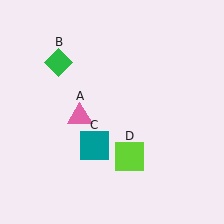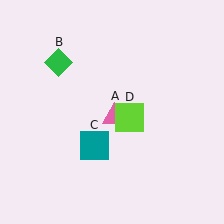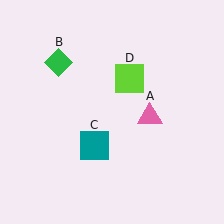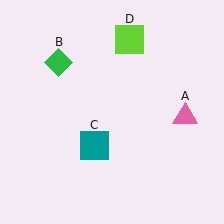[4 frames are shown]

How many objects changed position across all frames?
2 objects changed position: pink triangle (object A), lime square (object D).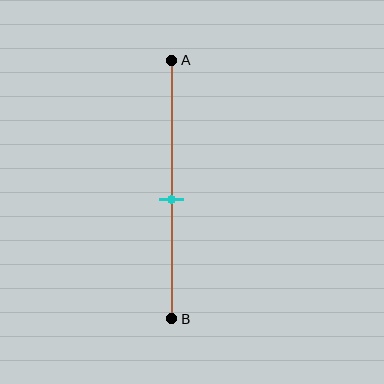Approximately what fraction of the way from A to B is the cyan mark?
The cyan mark is approximately 55% of the way from A to B.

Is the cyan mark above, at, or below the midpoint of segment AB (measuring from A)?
The cyan mark is below the midpoint of segment AB.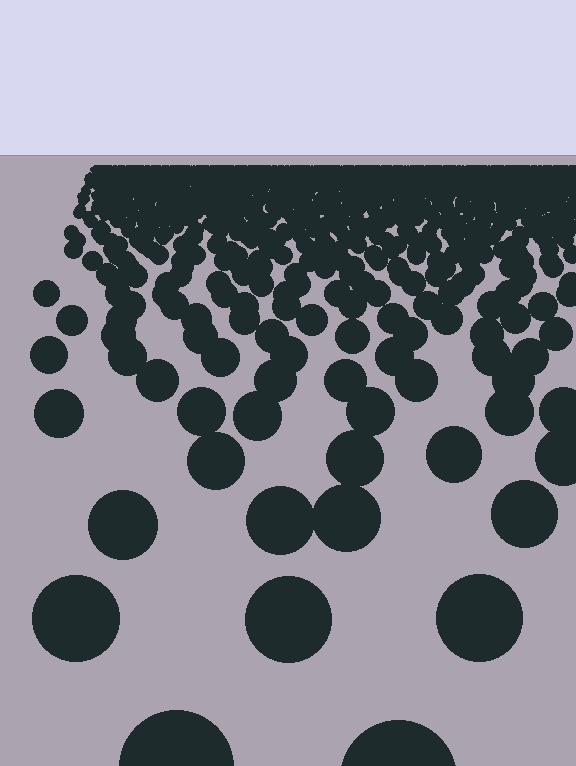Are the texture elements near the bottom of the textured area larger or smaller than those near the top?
Larger. Near the bottom, elements are closer to the viewer and appear at a bigger on-screen size.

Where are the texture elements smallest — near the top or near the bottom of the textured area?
Near the top.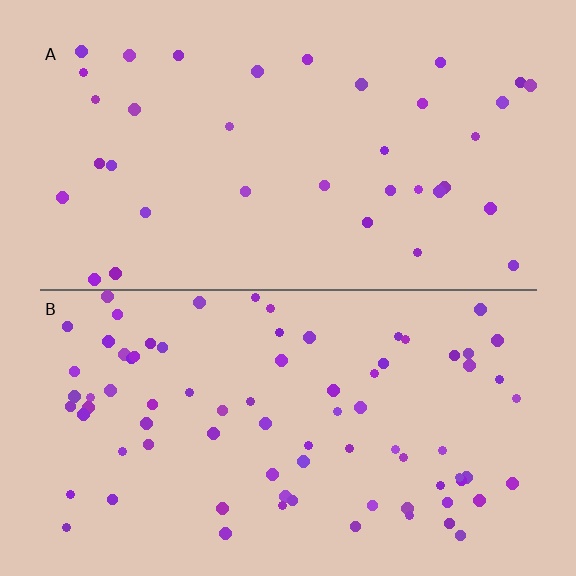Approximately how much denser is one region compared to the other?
Approximately 2.3× — region B over region A.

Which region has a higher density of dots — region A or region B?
B (the bottom).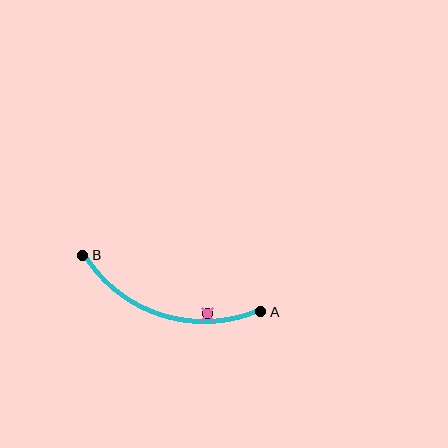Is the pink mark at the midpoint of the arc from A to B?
No — the pink mark does not lie on the arc at all. It sits slightly inside the curve.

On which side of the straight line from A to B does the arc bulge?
The arc bulges below the straight line connecting A and B.